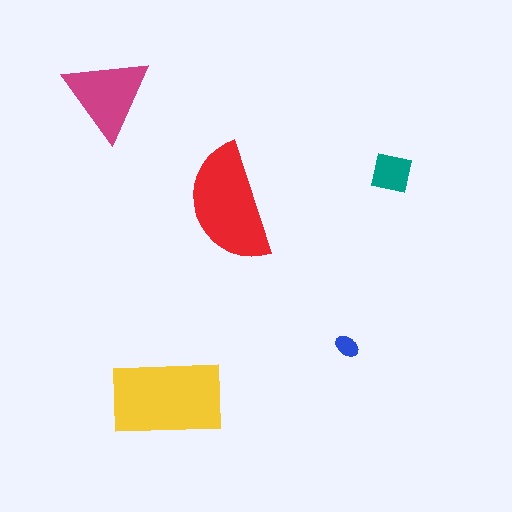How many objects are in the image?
There are 5 objects in the image.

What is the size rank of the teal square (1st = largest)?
4th.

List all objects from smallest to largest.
The blue ellipse, the teal square, the magenta triangle, the red semicircle, the yellow rectangle.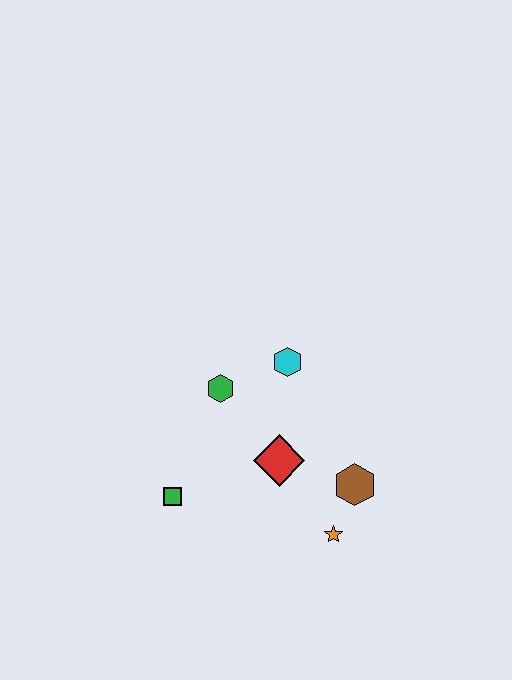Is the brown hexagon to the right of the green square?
Yes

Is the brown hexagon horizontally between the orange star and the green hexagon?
No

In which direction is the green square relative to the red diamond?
The green square is to the left of the red diamond.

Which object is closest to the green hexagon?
The cyan hexagon is closest to the green hexagon.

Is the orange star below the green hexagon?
Yes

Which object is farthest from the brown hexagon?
The green square is farthest from the brown hexagon.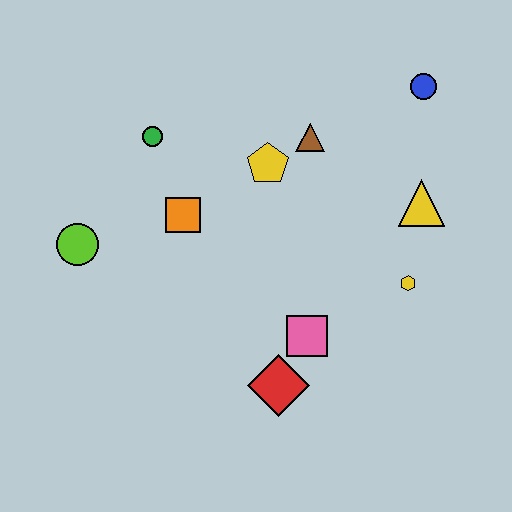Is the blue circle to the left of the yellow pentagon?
No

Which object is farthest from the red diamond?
The blue circle is farthest from the red diamond.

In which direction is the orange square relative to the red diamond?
The orange square is above the red diamond.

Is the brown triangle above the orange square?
Yes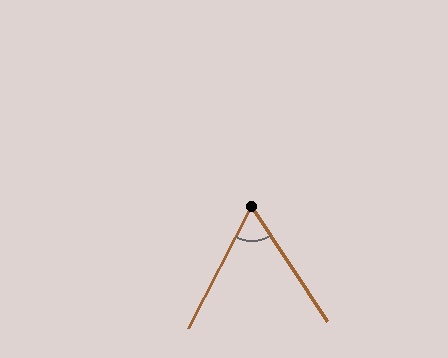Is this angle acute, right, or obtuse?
It is acute.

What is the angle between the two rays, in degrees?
Approximately 61 degrees.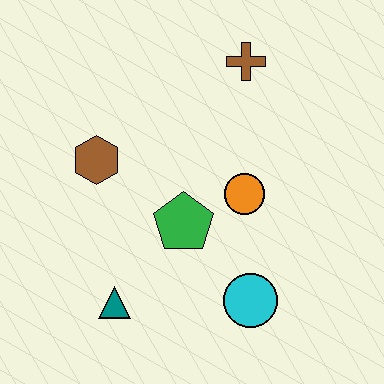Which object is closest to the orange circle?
The green pentagon is closest to the orange circle.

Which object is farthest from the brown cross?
The teal triangle is farthest from the brown cross.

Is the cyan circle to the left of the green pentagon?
No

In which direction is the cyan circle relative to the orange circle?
The cyan circle is below the orange circle.